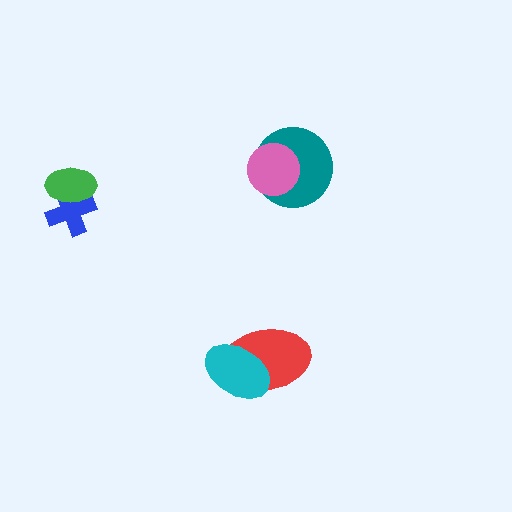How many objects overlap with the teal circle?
1 object overlaps with the teal circle.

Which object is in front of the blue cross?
The green ellipse is in front of the blue cross.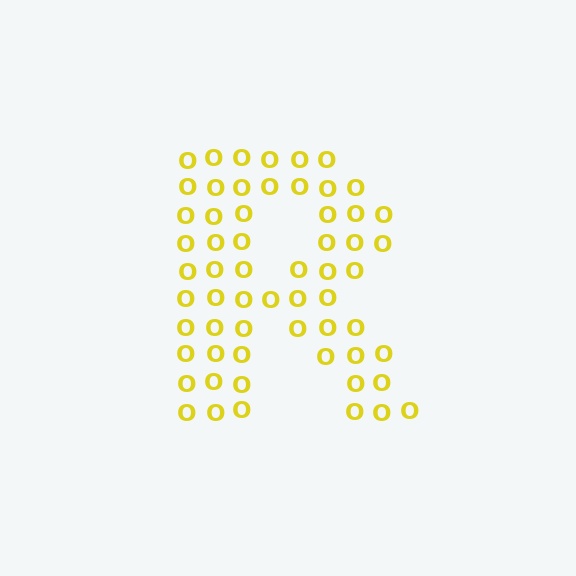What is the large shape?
The large shape is the letter R.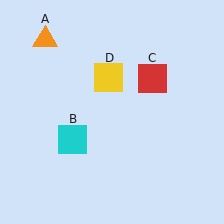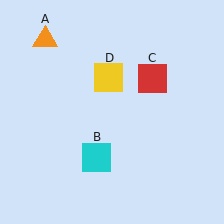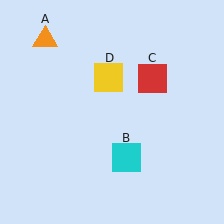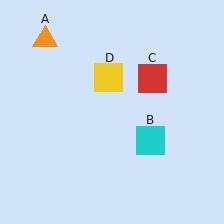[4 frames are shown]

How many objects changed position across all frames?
1 object changed position: cyan square (object B).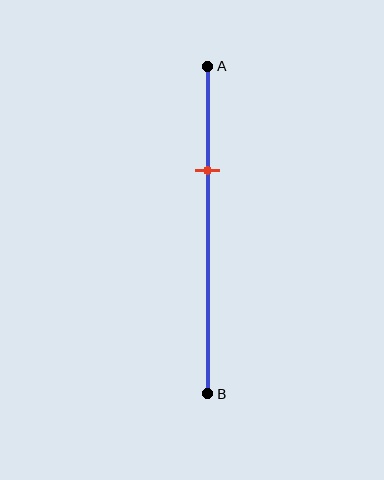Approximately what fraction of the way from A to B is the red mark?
The red mark is approximately 30% of the way from A to B.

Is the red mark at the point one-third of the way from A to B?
Yes, the mark is approximately at the one-third point.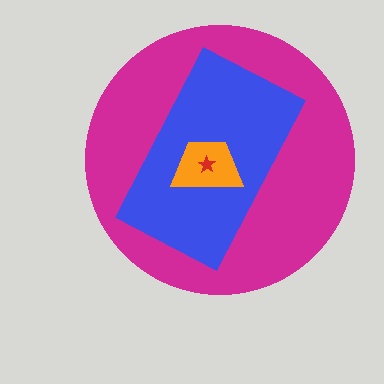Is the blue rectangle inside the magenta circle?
Yes.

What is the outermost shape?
The magenta circle.